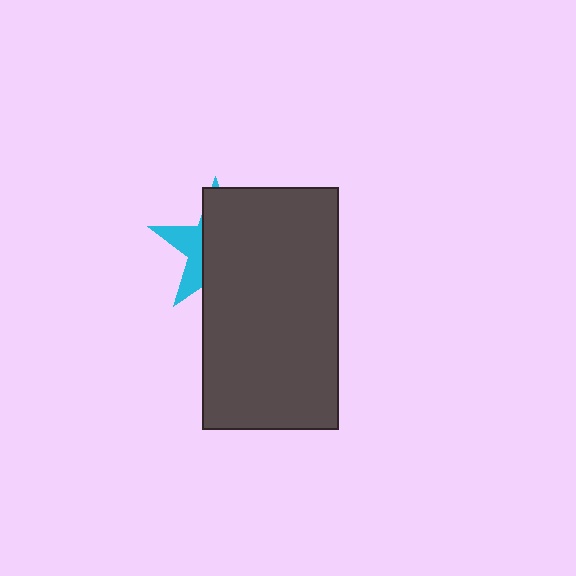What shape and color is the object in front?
The object in front is a dark gray rectangle.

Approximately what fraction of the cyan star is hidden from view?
Roughly 69% of the cyan star is hidden behind the dark gray rectangle.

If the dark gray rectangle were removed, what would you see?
You would see the complete cyan star.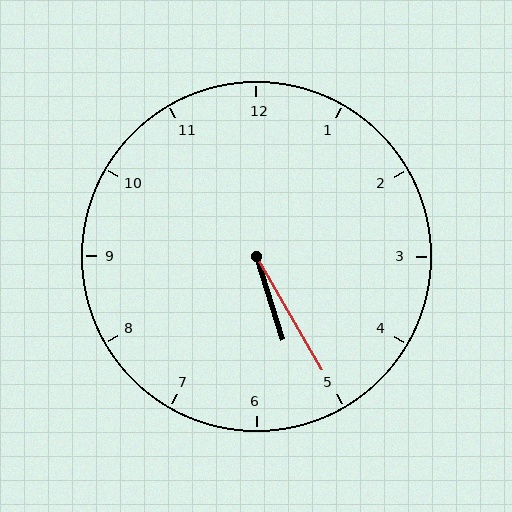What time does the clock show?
5:25.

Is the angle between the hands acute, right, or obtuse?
It is acute.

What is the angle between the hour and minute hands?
Approximately 12 degrees.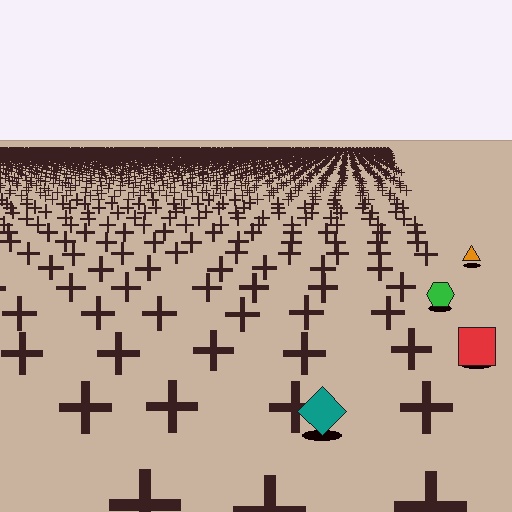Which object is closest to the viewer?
The teal diamond is closest. The texture marks near it are larger and more spread out.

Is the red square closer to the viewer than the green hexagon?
Yes. The red square is closer — you can tell from the texture gradient: the ground texture is coarser near it.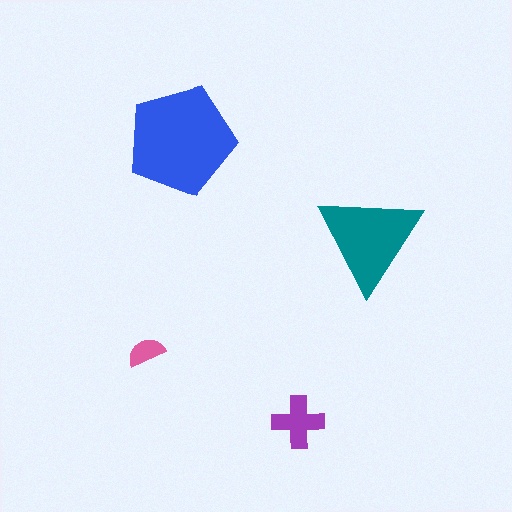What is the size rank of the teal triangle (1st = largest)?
2nd.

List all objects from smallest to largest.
The pink semicircle, the purple cross, the teal triangle, the blue pentagon.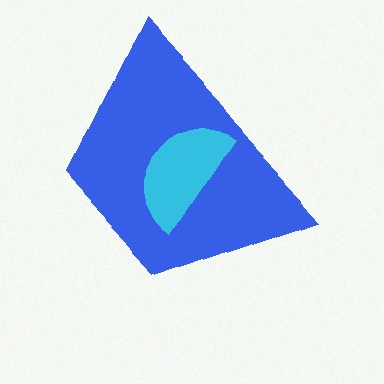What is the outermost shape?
The blue trapezoid.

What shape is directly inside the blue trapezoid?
The cyan semicircle.